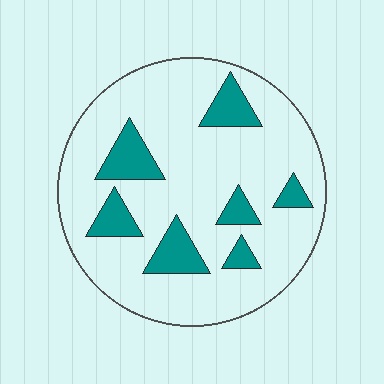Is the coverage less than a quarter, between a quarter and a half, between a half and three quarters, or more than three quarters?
Less than a quarter.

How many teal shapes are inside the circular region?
7.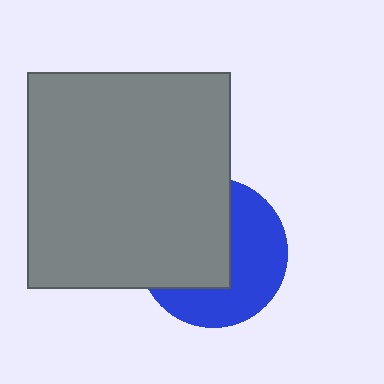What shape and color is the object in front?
The object in front is a gray rectangle.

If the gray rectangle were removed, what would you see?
You would see the complete blue circle.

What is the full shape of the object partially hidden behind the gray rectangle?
The partially hidden object is a blue circle.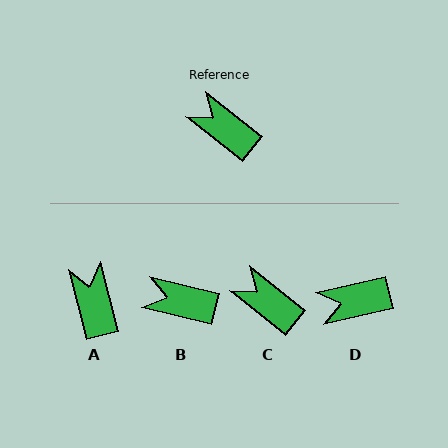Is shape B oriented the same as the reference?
No, it is off by about 25 degrees.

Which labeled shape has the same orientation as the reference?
C.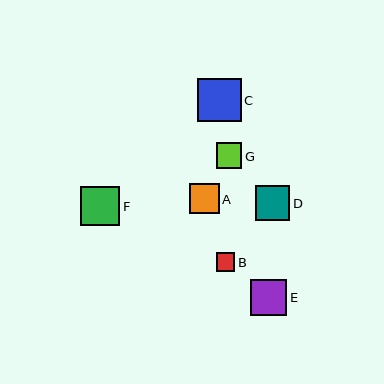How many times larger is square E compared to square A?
Square E is approximately 1.2 times the size of square A.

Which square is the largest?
Square C is the largest with a size of approximately 43 pixels.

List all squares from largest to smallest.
From largest to smallest: C, F, E, D, A, G, B.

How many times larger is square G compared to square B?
Square G is approximately 1.4 times the size of square B.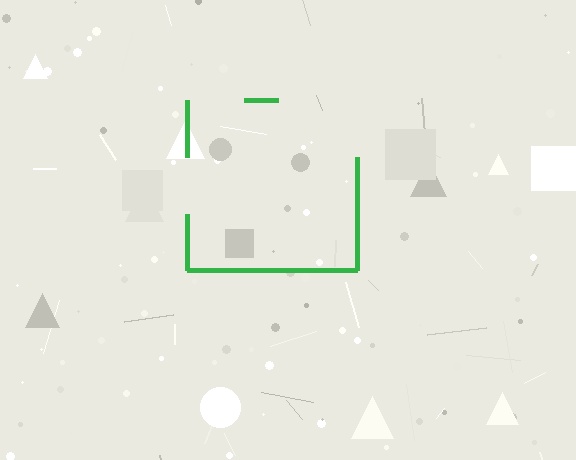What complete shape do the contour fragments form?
The contour fragments form a square.